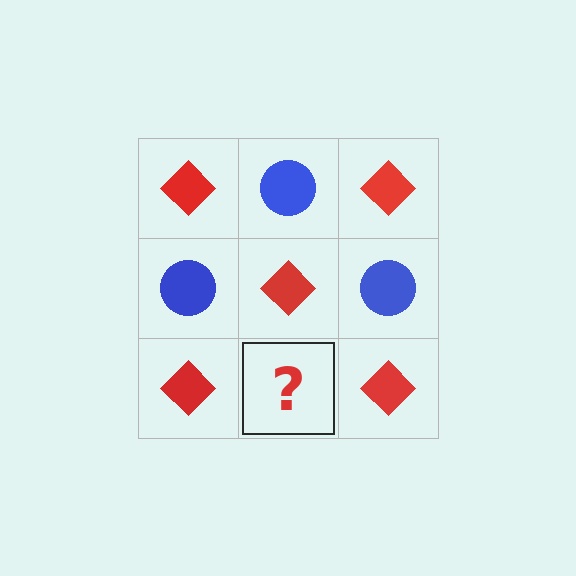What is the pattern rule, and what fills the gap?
The rule is that it alternates red diamond and blue circle in a checkerboard pattern. The gap should be filled with a blue circle.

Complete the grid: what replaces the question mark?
The question mark should be replaced with a blue circle.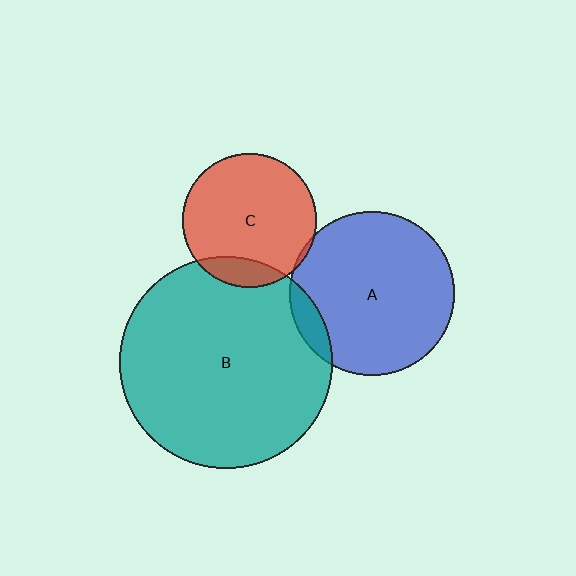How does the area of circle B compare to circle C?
Approximately 2.5 times.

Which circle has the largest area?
Circle B (teal).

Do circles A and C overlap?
Yes.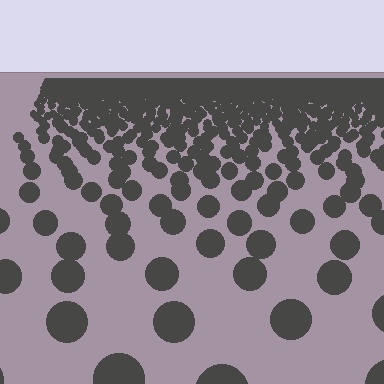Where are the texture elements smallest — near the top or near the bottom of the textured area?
Near the top.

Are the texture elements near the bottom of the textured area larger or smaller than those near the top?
Larger. Near the bottom, elements are closer to the viewer and appear at a bigger on-screen size.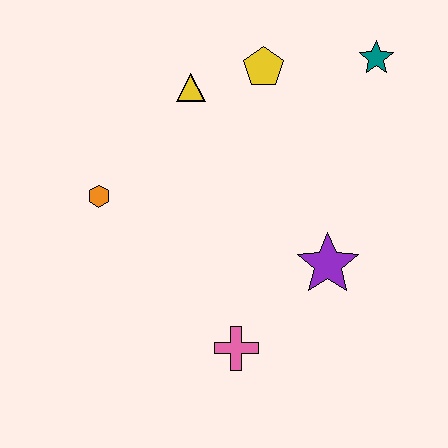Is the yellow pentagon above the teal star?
No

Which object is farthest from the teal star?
The pink cross is farthest from the teal star.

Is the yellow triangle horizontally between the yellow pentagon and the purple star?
No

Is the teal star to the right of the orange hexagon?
Yes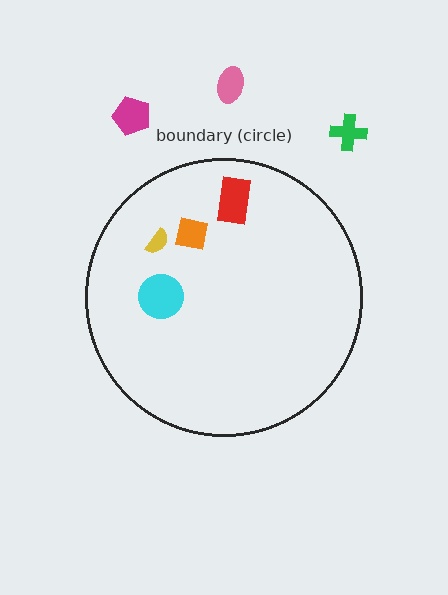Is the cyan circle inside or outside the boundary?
Inside.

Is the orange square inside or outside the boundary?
Inside.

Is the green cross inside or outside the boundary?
Outside.